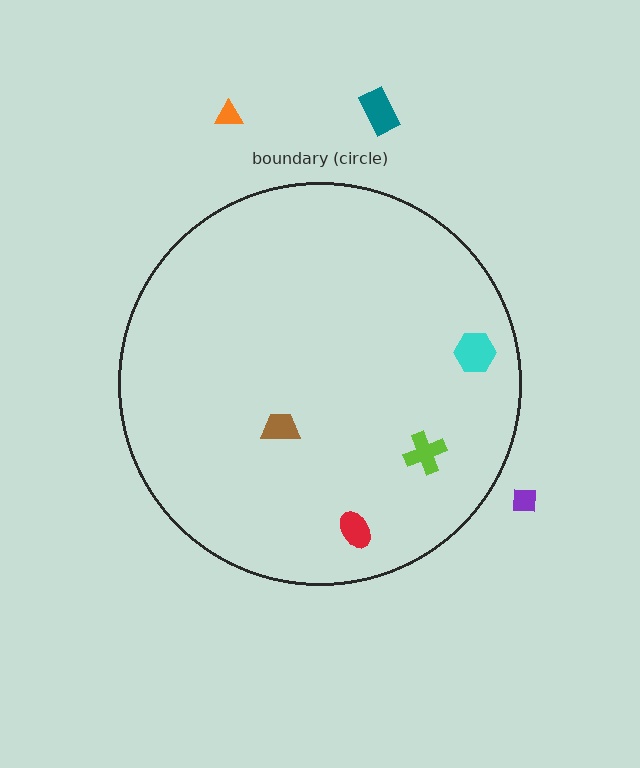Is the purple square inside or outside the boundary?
Outside.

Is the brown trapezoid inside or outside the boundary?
Inside.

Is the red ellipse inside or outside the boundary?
Inside.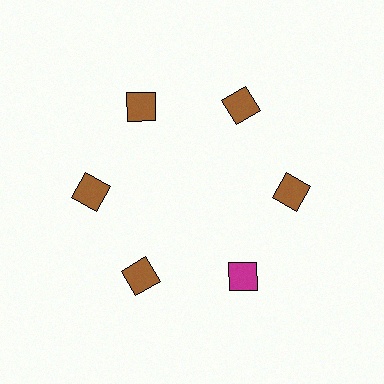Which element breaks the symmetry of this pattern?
The magenta diamond at roughly the 5 o'clock position breaks the symmetry. All other shapes are brown diamonds.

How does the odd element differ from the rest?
It has a different color: magenta instead of brown.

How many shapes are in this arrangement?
There are 6 shapes arranged in a ring pattern.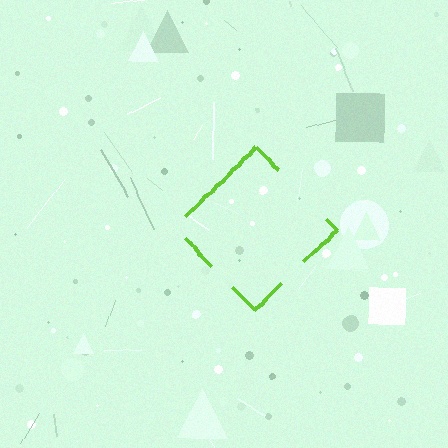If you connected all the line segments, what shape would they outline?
They would outline a diamond.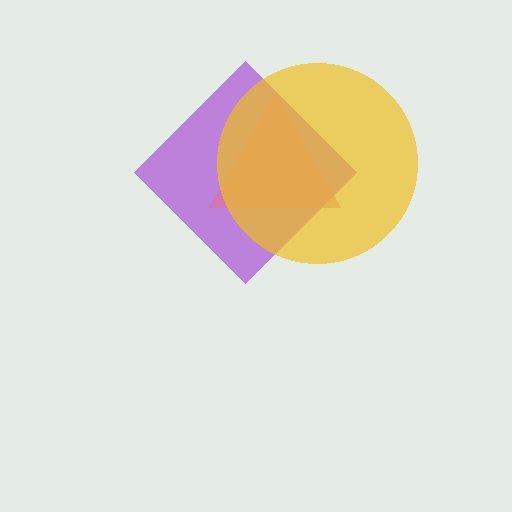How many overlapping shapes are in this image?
There are 3 overlapping shapes in the image.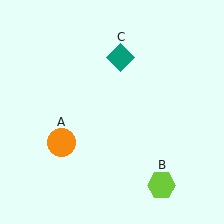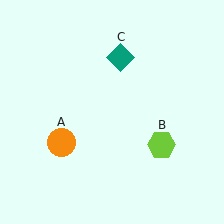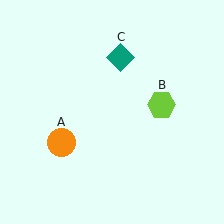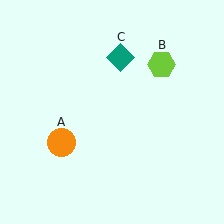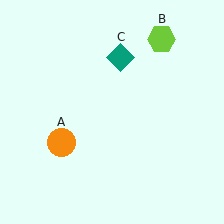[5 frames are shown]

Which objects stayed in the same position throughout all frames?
Orange circle (object A) and teal diamond (object C) remained stationary.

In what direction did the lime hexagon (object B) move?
The lime hexagon (object B) moved up.